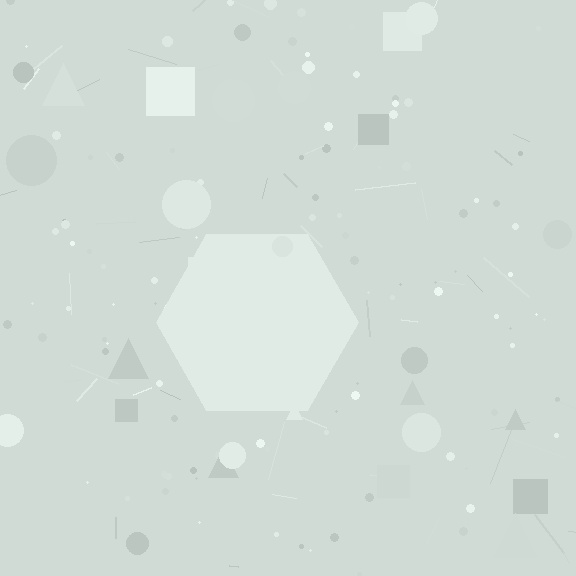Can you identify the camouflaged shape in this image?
The camouflaged shape is a hexagon.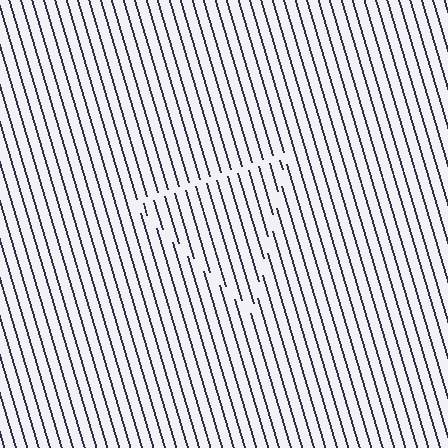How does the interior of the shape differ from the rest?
The interior of the shape contains the same grating, shifted by half a period — the contour is defined by the phase discontinuity where line-ends from the inner and outer gratings abut.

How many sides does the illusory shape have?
3 sides — the line-ends trace a triangle.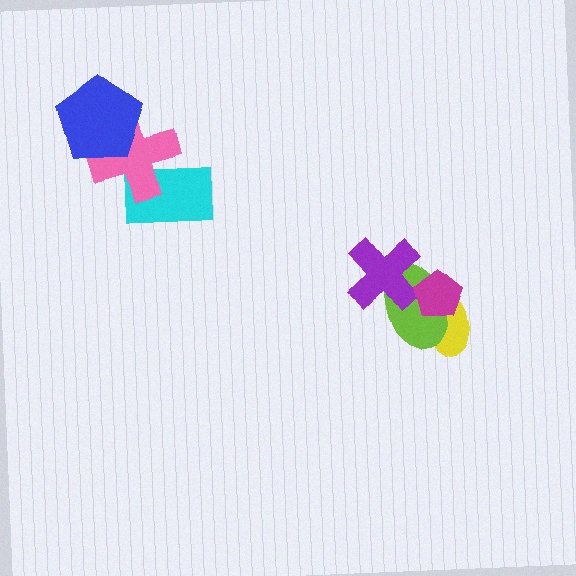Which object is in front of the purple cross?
The magenta pentagon is in front of the purple cross.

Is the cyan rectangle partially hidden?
Yes, it is partially covered by another shape.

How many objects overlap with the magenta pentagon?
3 objects overlap with the magenta pentagon.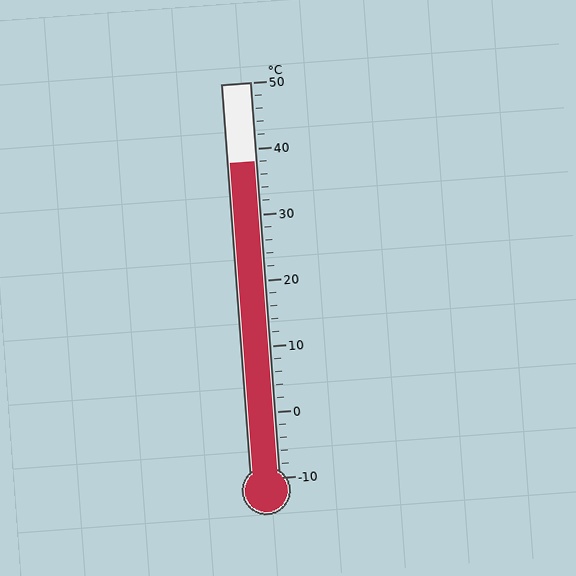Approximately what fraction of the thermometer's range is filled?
The thermometer is filled to approximately 80% of its range.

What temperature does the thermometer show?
The thermometer shows approximately 38°C.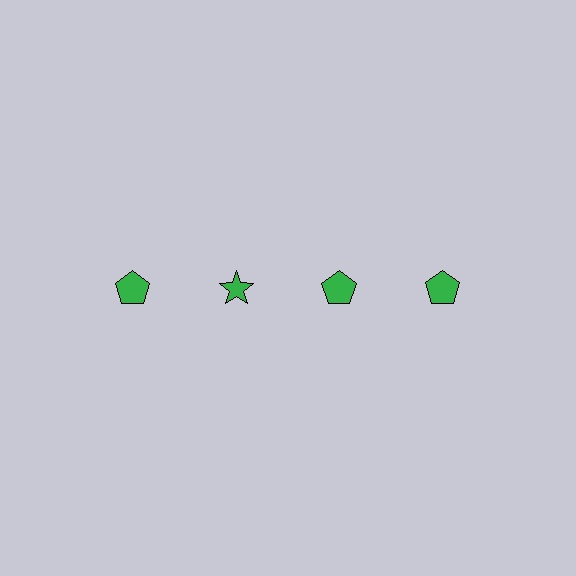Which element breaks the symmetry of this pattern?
The green star in the top row, second from left column breaks the symmetry. All other shapes are green pentagons.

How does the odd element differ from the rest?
It has a different shape: star instead of pentagon.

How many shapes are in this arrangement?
There are 4 shapes arranged in a grid pattern.